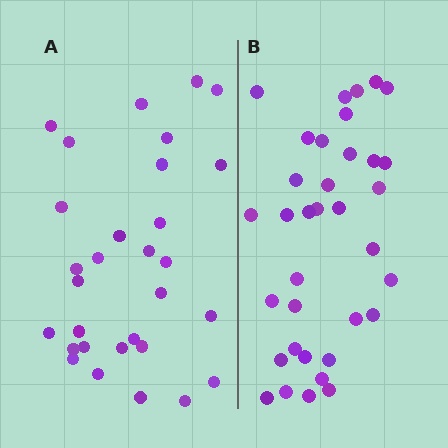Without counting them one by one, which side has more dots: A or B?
Region B (the right region) has more dots.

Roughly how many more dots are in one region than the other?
Region B has about 5 more dots than region A.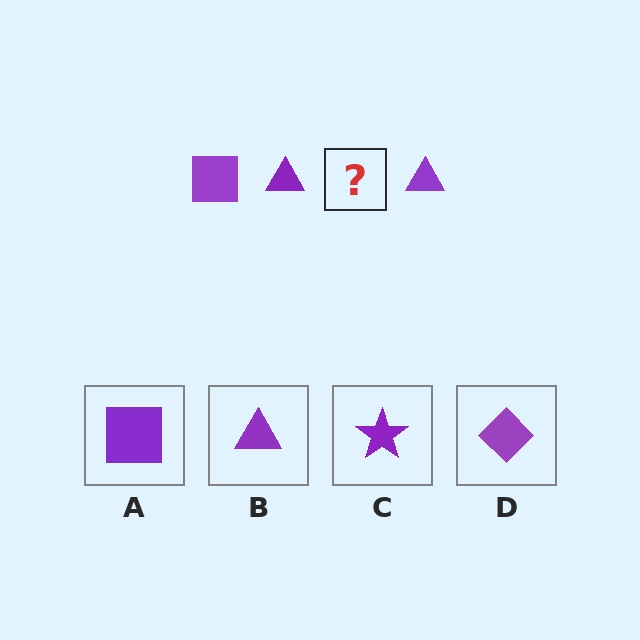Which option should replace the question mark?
Option A.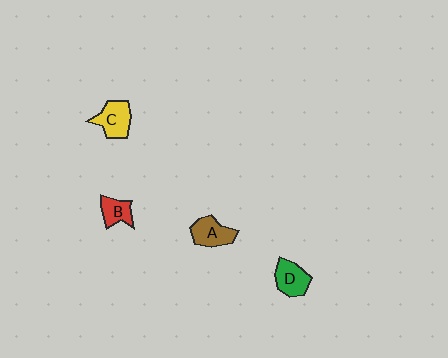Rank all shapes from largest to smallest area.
From largest to smallest: C (yellow), A (brown), D (green), B (red).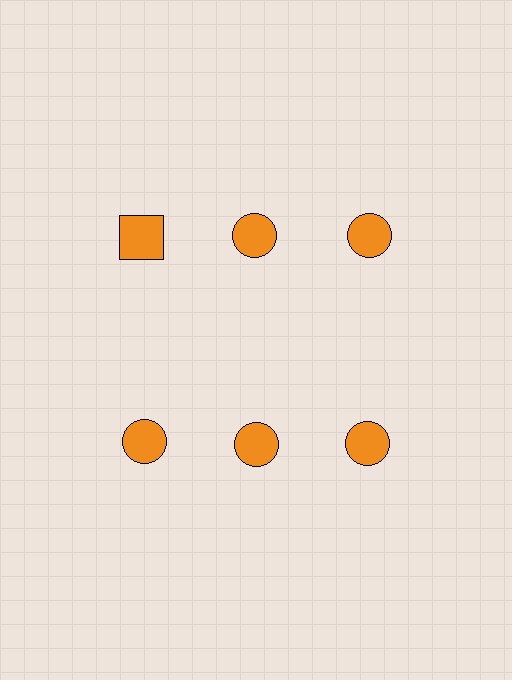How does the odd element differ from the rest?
It has a different shape: square instead of circle.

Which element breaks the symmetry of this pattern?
The orange square in the top row, leftmost column breaks the symmetry. All other shapes are orange circles.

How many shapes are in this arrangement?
There are 6 shapes arranged in a grid pattern.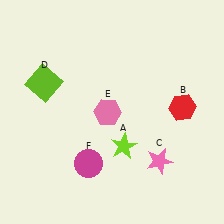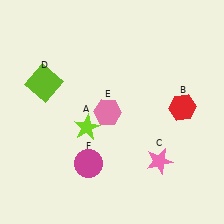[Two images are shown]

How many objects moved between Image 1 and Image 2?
1 object moved between the two images.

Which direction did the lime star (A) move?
The lime star (A) moved left.